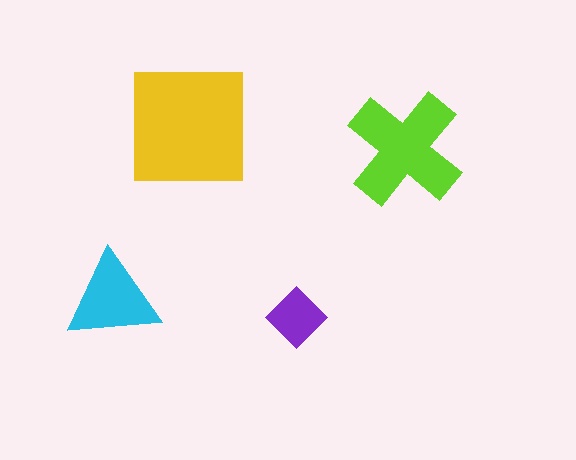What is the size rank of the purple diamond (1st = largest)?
4th.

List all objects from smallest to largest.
The purple diamond, the cyan triangle, the lime cross, the yellow square.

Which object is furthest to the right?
The lime cross is rightmost.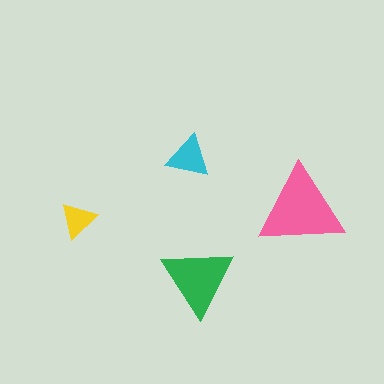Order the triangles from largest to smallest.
the pink one, the green one, the cyan one, the yellow one.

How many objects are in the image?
There are 4 objects in the image.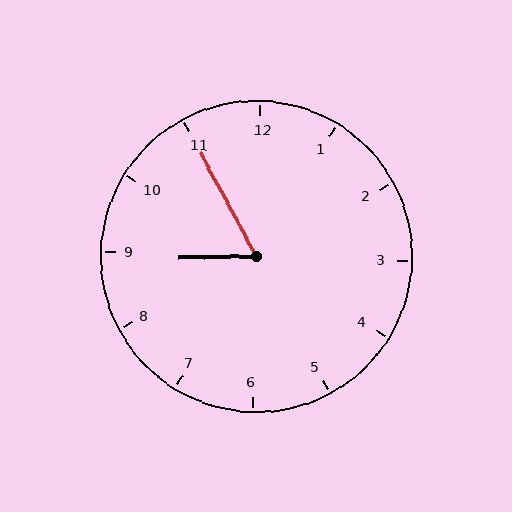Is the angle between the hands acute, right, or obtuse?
It is acute.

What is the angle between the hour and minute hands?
Approximately 62 degrees.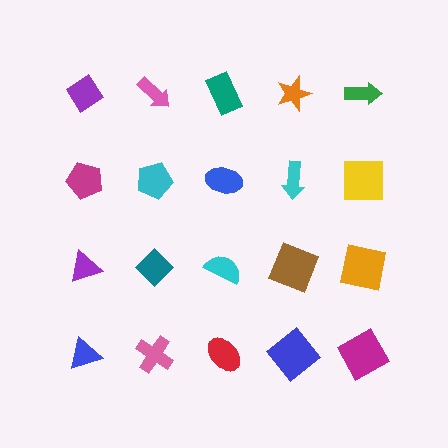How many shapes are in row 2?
5 shapes.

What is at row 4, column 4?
A blue diamond.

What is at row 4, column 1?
A blue triangle.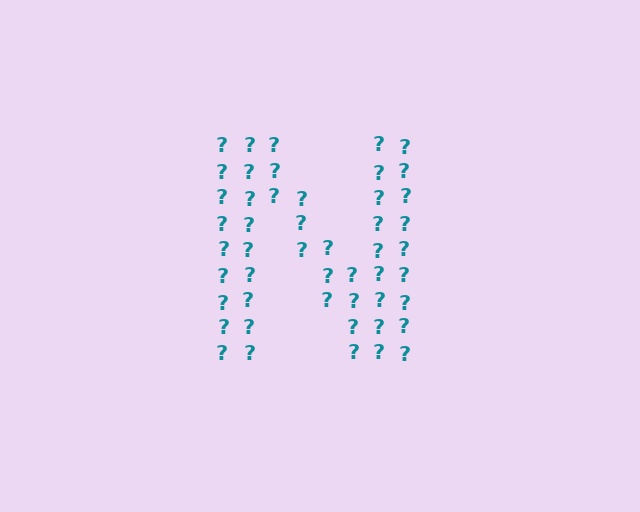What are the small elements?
The small elements are question marks.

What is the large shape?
The large shape is the letter N.